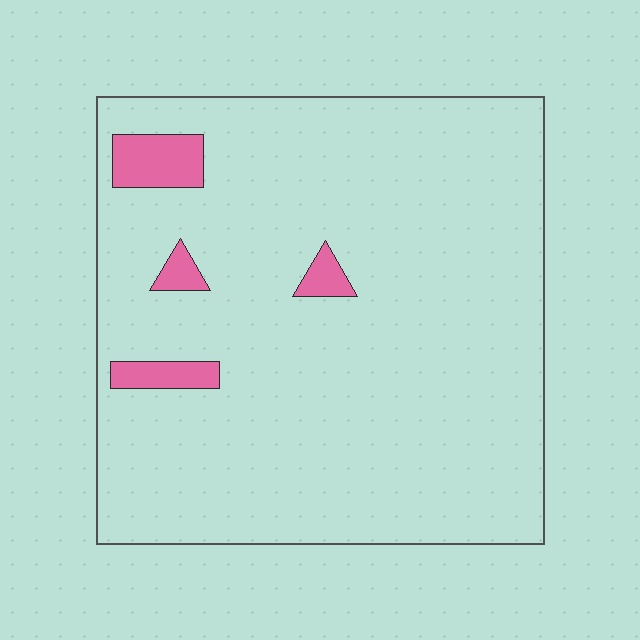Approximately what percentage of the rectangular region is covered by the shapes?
Approximately 5%.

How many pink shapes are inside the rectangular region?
4.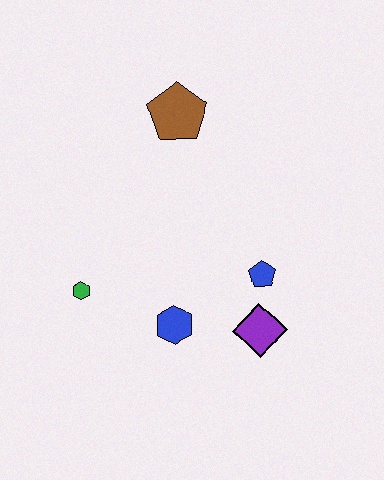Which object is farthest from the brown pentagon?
The purple diamond is farthest from the brown pentagon.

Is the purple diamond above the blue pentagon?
No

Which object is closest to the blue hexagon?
The purple diamond is closest to the blue hexagon.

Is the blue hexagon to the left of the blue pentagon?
Yes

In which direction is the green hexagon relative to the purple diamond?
The green hexagon is to the left of the purple diamond.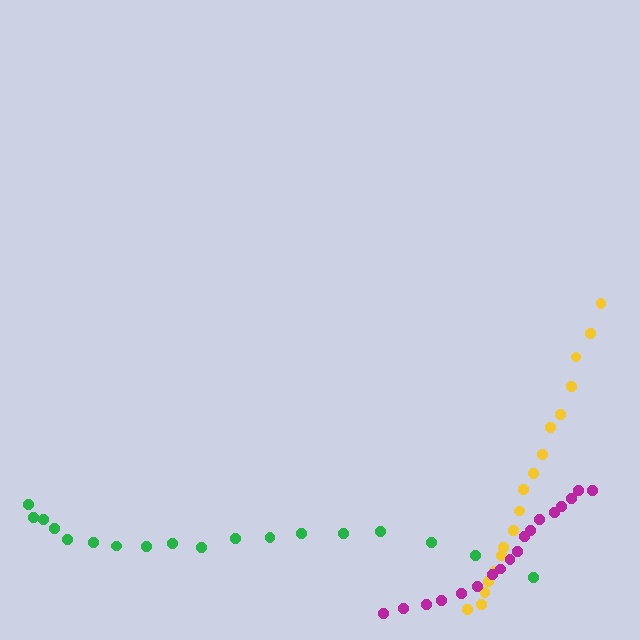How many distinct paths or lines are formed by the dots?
There are 3 distinct paths.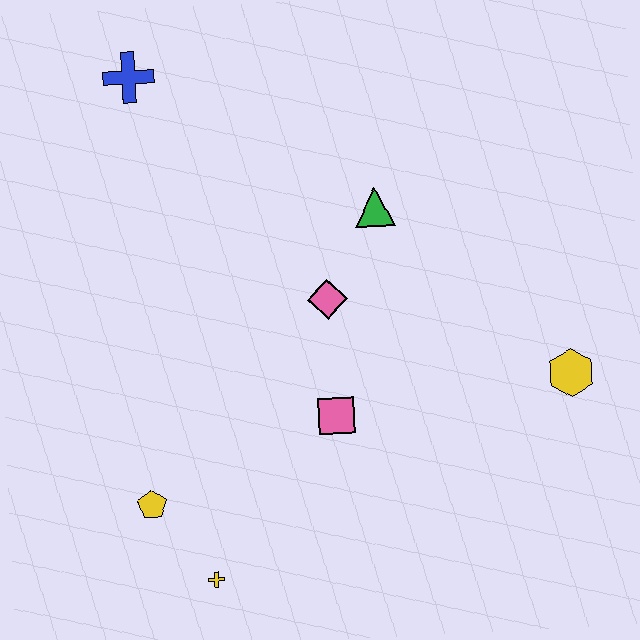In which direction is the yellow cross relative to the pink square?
The yellow cross is below the pink square.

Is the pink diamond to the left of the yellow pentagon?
No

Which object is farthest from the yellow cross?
The blue cross is farthest from the yellow cross.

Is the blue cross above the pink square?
Yes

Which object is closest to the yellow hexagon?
The pink square is closest to the yellow hexagon.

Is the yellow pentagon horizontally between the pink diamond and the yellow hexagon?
No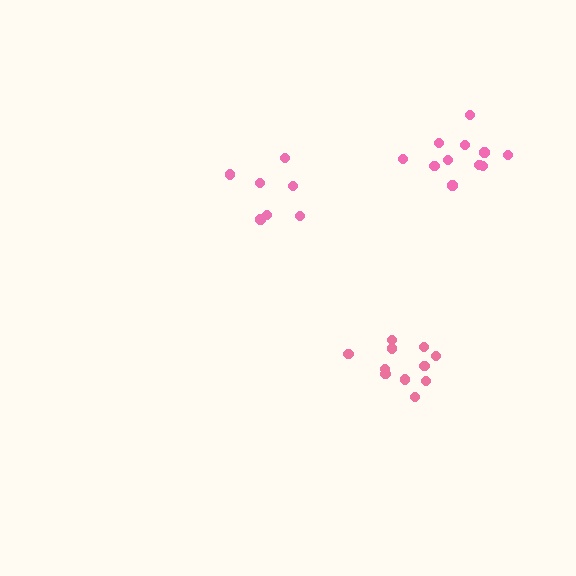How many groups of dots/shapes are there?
There are 3 groups.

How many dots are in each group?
Group 1: 7 dots, Group 2: 11 dots, Group 3: 11 dots (29 total).